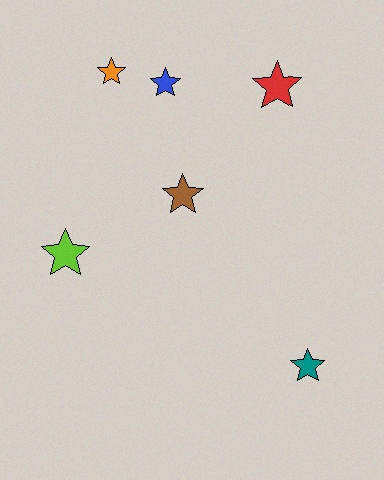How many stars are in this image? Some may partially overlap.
There are 6 stars.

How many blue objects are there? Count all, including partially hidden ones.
There is 1 blue object.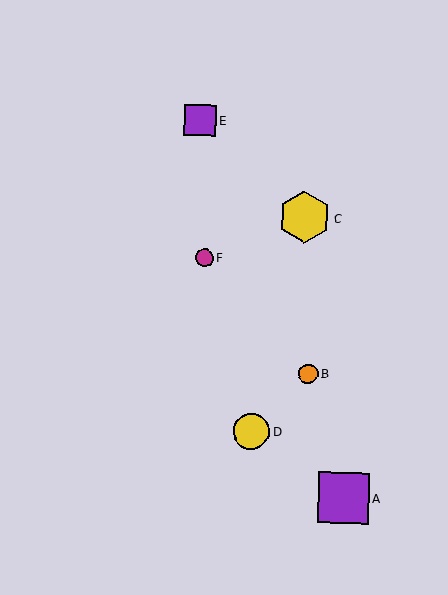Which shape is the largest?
The yellow hexagon (labeled C) is the largest.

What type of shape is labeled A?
Shape A is a purple square.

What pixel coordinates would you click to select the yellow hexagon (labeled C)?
Click at (305, 217) to select the yellow hexagon C.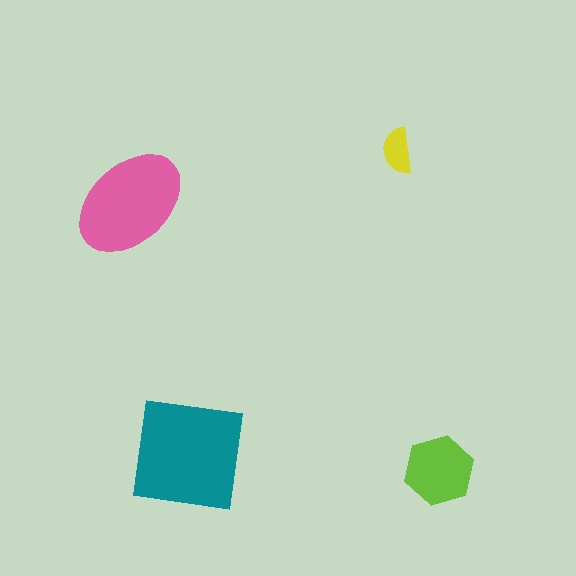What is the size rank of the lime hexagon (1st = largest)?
3rd.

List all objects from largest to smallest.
The teal square, the pink ellipse, the lime hexagon, the yellow semicircle.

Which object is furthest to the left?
The pink ellipse is leftmost.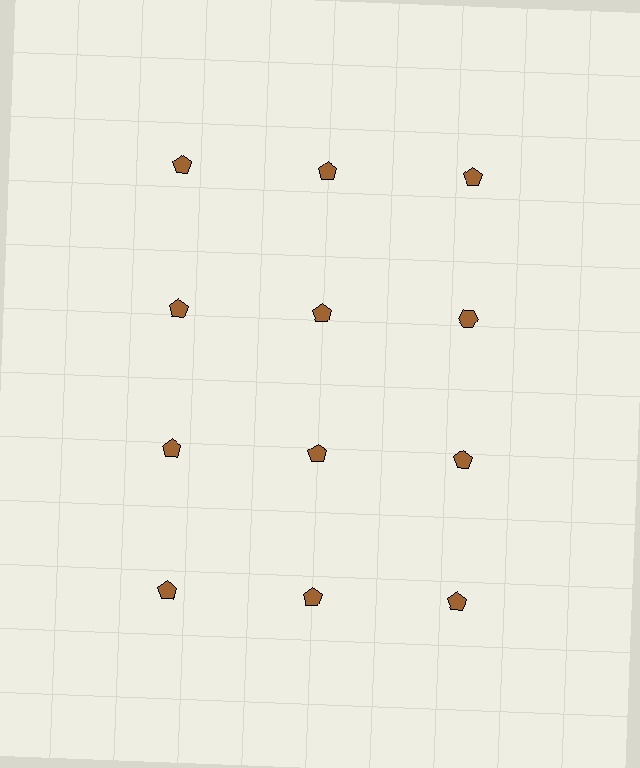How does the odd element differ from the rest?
It has a different shape: hexagon instead of pentagon.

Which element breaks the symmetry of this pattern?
The brown hexagon in the second row, center column breaks the symmetry. All other shapes are brown pentagons.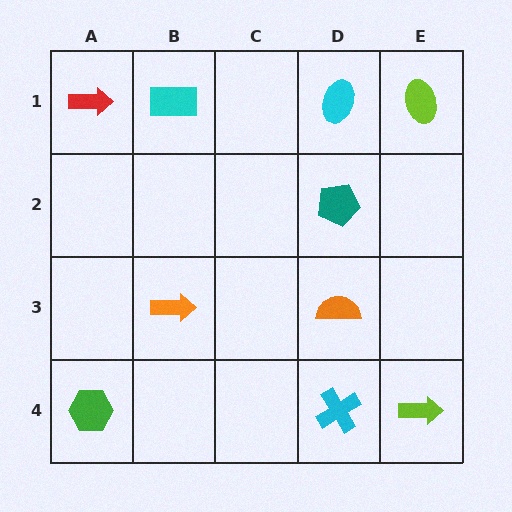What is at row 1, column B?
A cyan rectangle.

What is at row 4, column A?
A green hexagon.